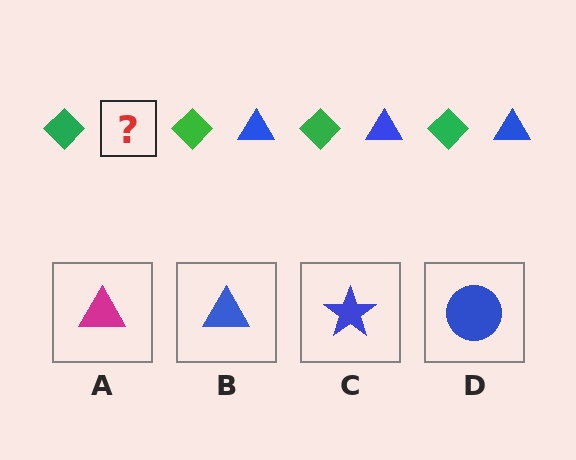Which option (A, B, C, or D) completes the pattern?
B.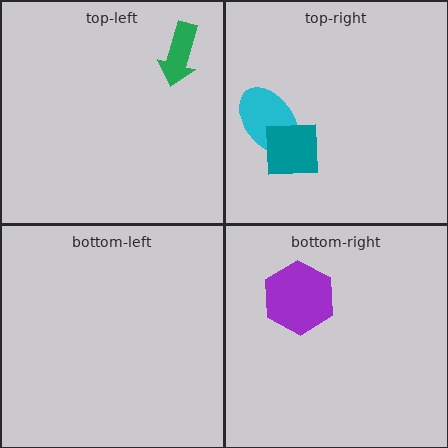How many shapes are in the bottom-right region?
1.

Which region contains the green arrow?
The top-left region.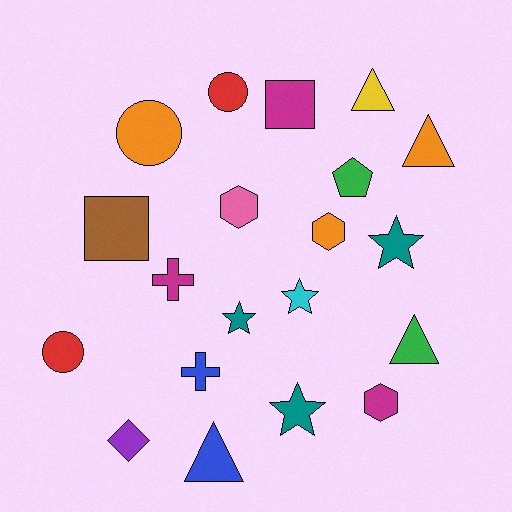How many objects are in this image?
There are 20 objects.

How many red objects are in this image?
There are 2 red objects.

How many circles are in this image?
There are 3 circles.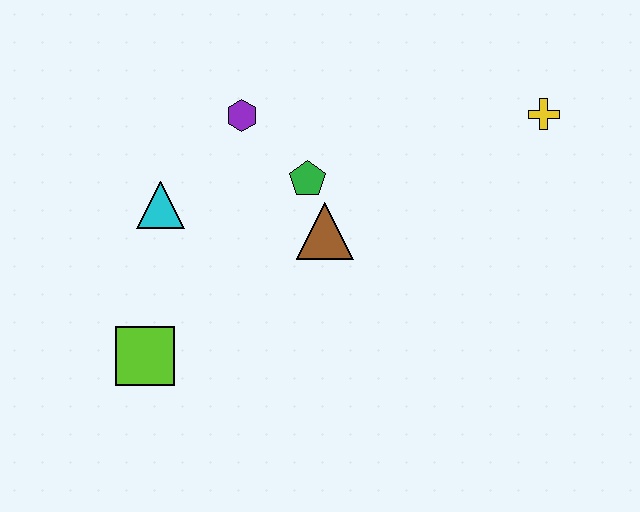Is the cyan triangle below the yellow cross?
Yes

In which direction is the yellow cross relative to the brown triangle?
The yellow cross is to the right of the brown triangle.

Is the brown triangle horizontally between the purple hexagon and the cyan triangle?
No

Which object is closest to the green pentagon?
The brown triangle is closest to the green pentagon.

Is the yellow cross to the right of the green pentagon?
Yes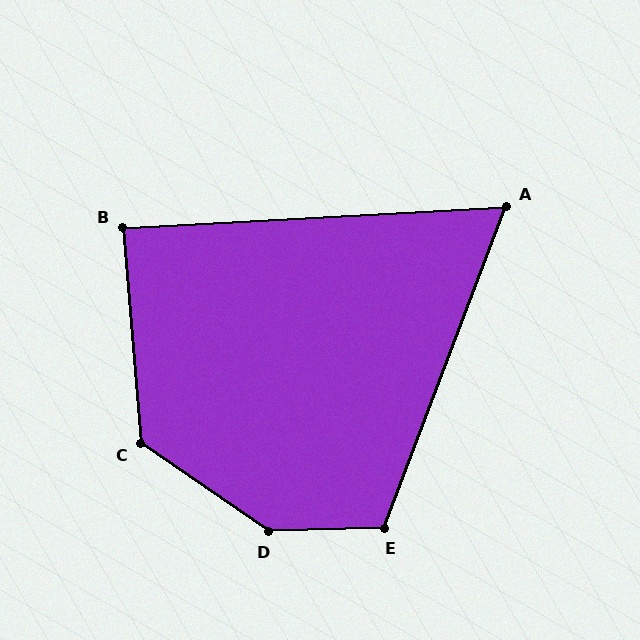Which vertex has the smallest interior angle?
A, at approximately 66 degrees.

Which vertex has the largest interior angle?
D, at approximately 144 degrees.